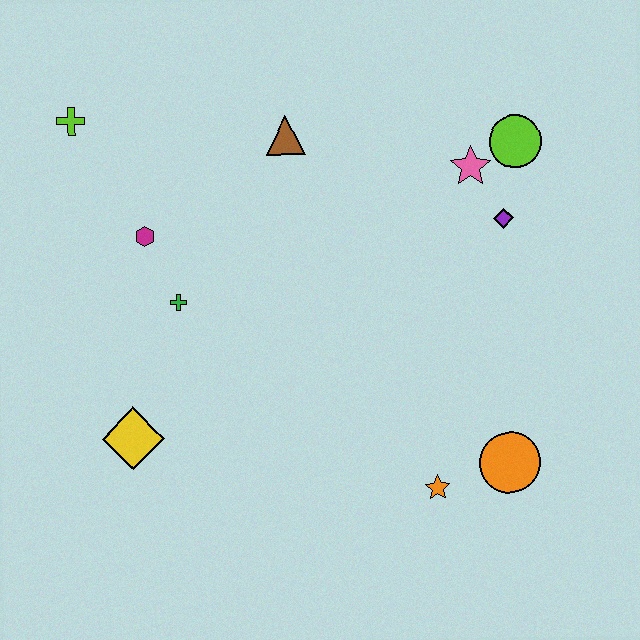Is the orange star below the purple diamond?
Yes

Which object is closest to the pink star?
The lime circle is closest to the pink star.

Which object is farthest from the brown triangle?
The orange circle is farthest from the brown triangle.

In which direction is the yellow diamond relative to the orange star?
The yellow diamond is to the left of the orange star.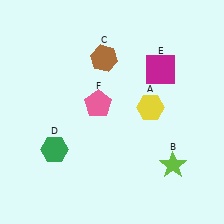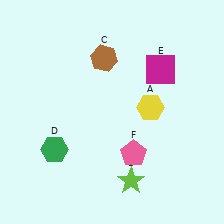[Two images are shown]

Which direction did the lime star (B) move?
The lime star (B) moved left.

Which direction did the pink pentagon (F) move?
The pink pentagon (F) moved down.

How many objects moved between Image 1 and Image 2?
2 objects moved between the two images.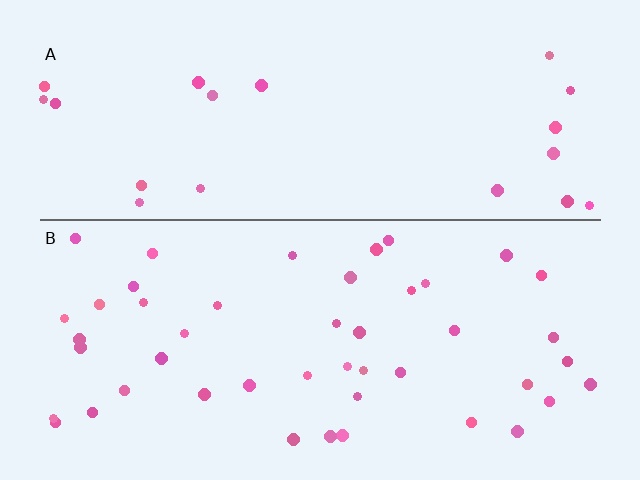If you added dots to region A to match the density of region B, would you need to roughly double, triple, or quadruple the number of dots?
Approximately double.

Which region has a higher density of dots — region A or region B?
B (the bottom).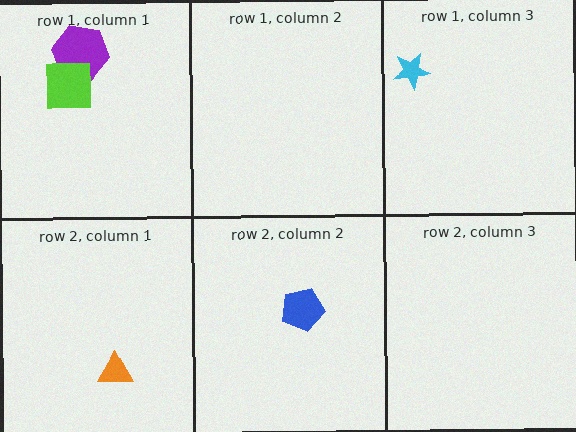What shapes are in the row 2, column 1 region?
The orange triangle.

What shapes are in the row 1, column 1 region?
The purple hexagon, the lime square.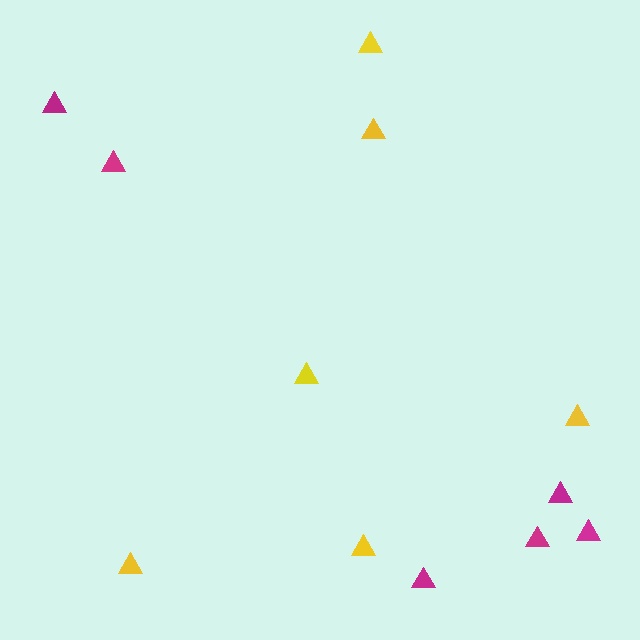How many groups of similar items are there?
There are 2 groups: one group of magenta triangles (6) and one group of yellow triangles (6).